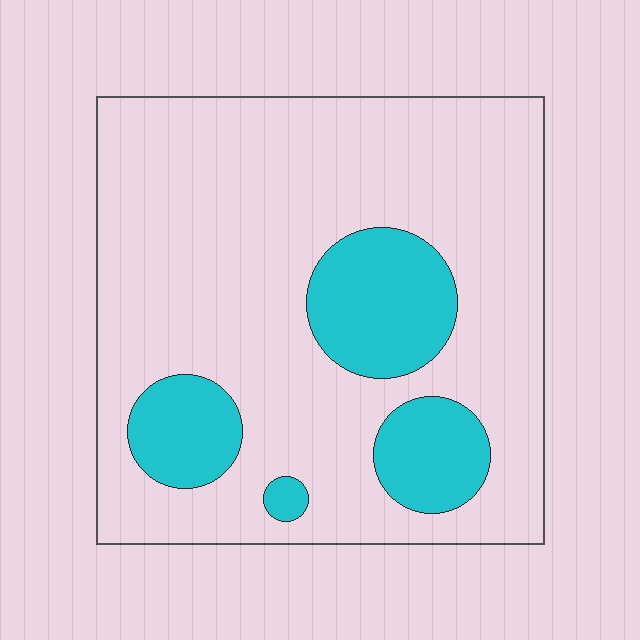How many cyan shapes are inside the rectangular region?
4.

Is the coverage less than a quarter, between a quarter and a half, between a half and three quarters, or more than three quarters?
Less than a quarter.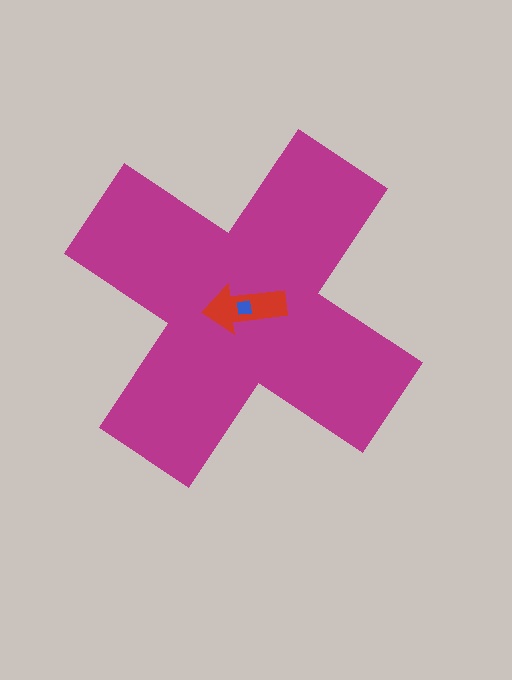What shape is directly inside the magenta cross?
The red arrow.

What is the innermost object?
The blue square.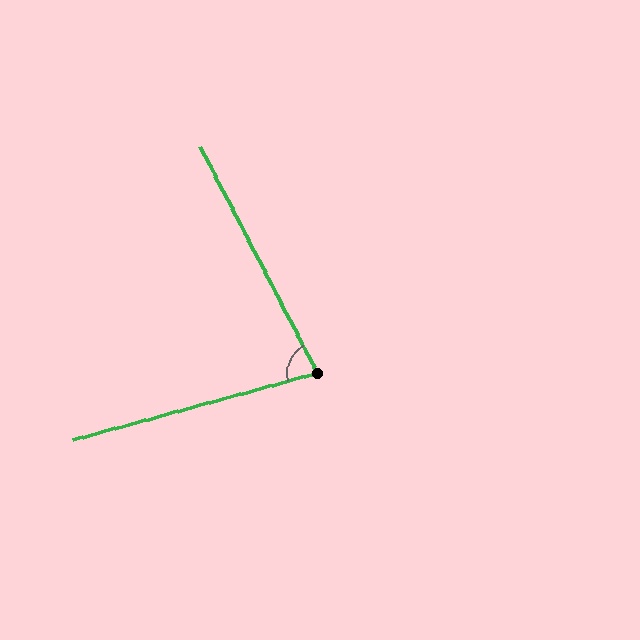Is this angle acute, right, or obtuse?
It is acute.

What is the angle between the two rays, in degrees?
Approximately 78 degrees.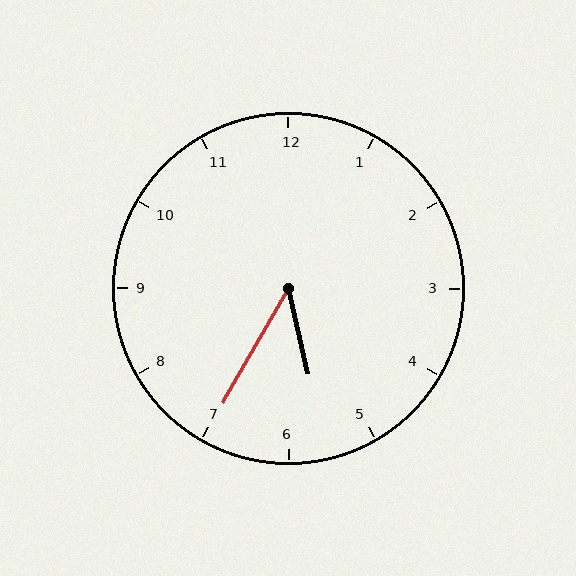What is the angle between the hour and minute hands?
Approximately 42 degrees.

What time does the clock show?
5:35.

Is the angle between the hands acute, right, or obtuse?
It is acute.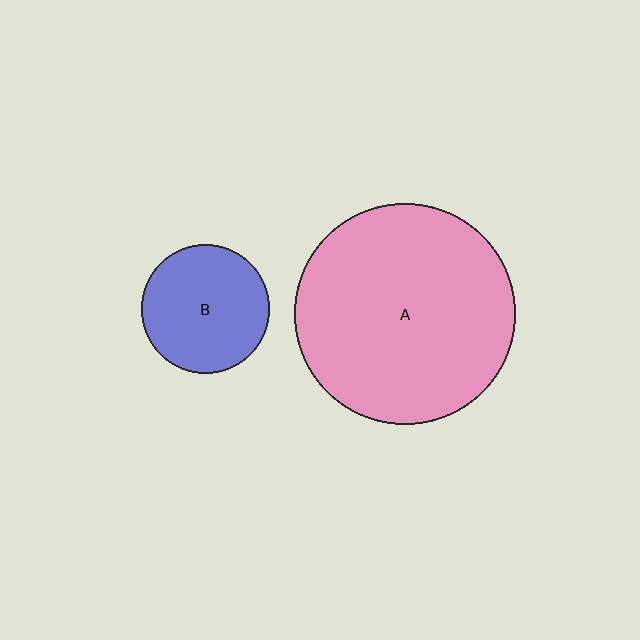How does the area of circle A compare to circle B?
Approximately 3.0 times.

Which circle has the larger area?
Circle A (pink).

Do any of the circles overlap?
No, none of the circles overlap.